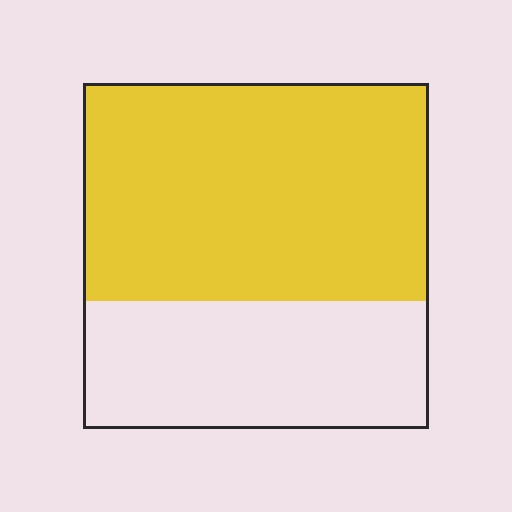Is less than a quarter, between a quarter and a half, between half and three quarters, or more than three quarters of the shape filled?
Between half and three quarters.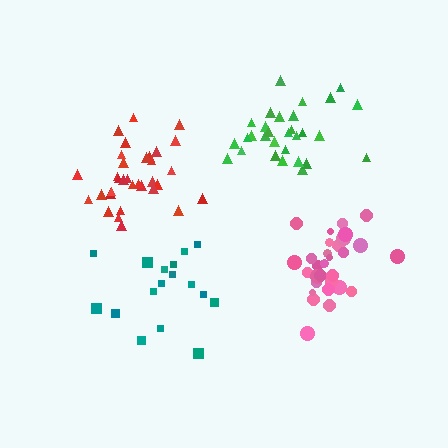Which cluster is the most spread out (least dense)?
Teal.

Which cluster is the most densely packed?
Pink.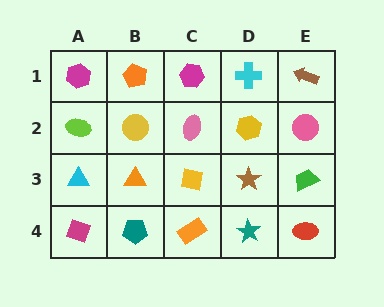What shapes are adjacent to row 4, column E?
A green trapezoid (row 3, column E), a teal star (row 4, column D).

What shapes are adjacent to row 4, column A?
A cyan triangle (row 3, column A), a teal pentagon (row 4, column B).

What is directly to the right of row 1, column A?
An orange pentagon.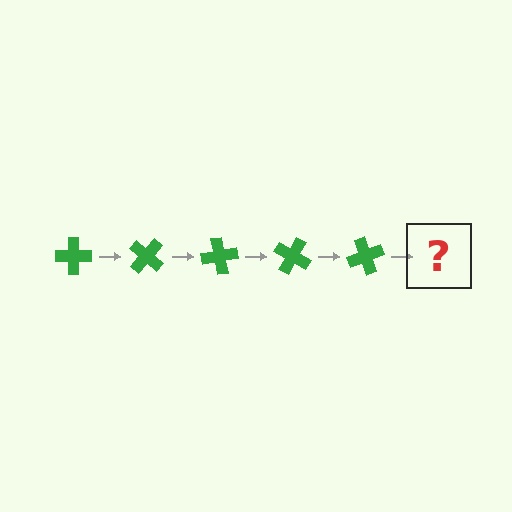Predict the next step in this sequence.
The next step is a green cross rotated 200 degrees.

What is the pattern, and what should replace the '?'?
The pattern is that the cross rotates 40 degrees each step. The '?' should be a green cross rotated 200 degrees.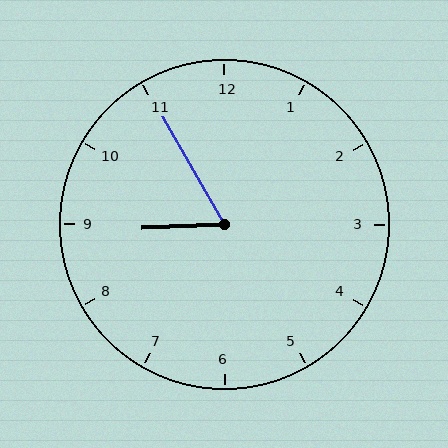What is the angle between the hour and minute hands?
Approximately 62 degrees.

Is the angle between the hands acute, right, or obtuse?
It is acute.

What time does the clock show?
8:55.